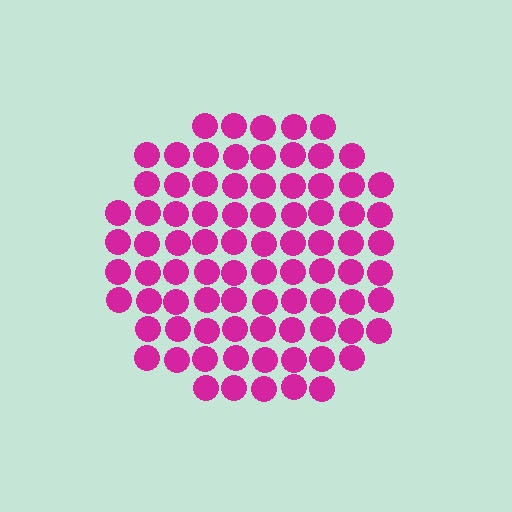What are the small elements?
The small elements are circles.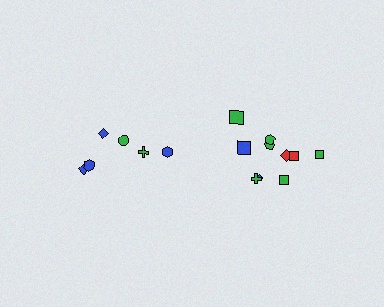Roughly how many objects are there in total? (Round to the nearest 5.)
Roughly 15 objects in total.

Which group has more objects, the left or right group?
The right group.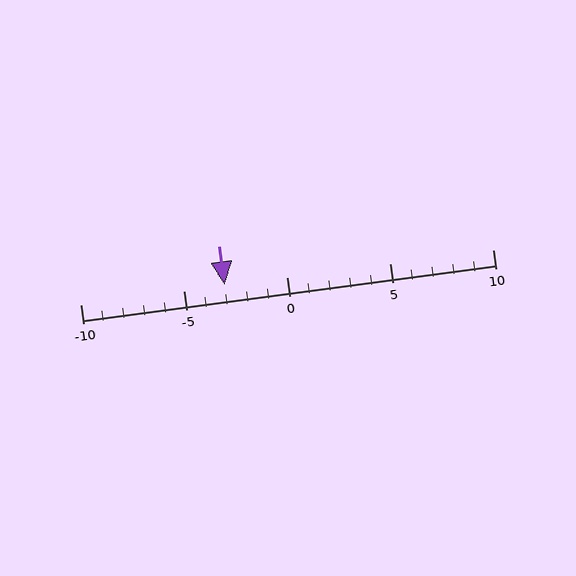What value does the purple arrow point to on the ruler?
The purple arrow points to approximately -3.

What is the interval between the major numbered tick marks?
The major tick marks are spaced 5 units apart.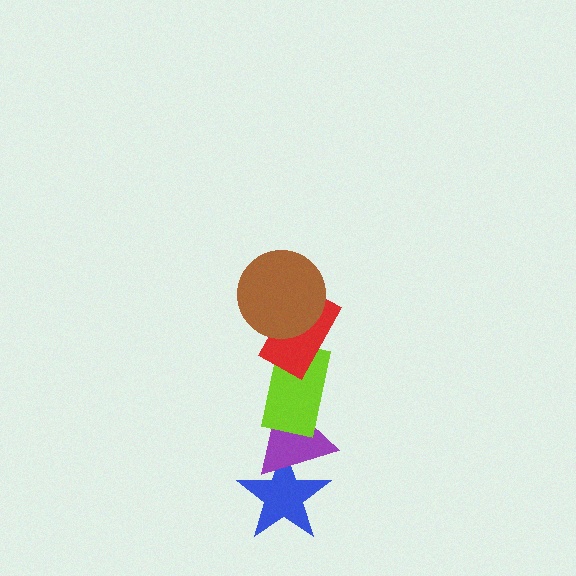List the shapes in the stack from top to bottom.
From top to bottom: the brown circle, the red rectangle, the lime rectangle, the purple triangle, the blue star.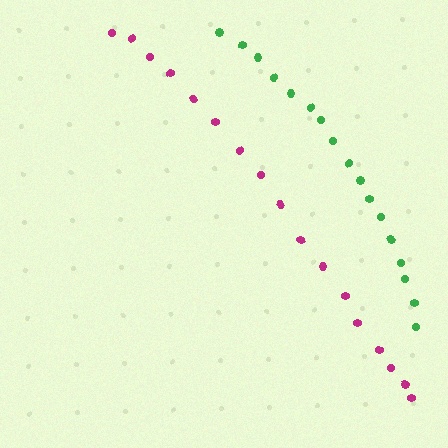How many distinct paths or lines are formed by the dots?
There are 2 distinct paths.